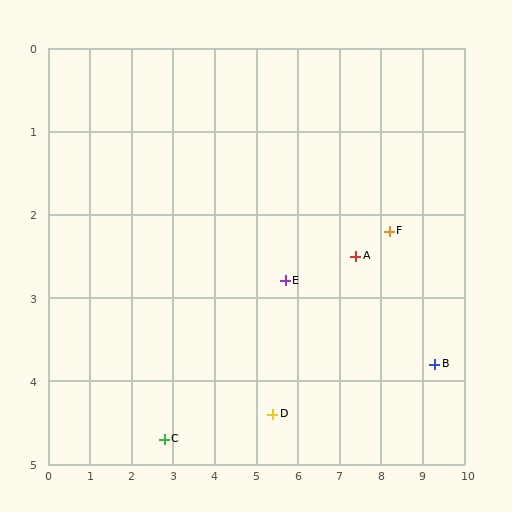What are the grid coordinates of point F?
Point F is at approximately (8.2, 2.2).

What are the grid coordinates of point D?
Point D is at approximately (5.4, 4.4).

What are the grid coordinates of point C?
Point C is at approximately (2.8, 4.7).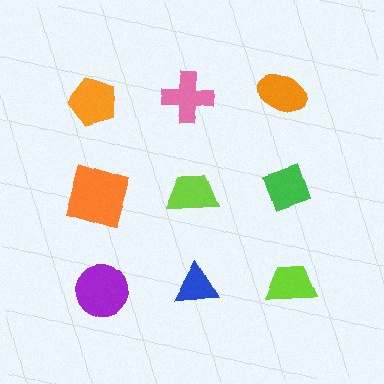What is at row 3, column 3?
A lime trapezoid.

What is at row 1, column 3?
An orange ellipse.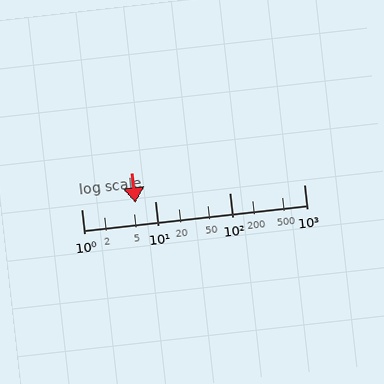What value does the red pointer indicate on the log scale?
The pointer indicates approximately 5.4.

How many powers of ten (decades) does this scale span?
The scale spans 3 decades, from 1 to 1000.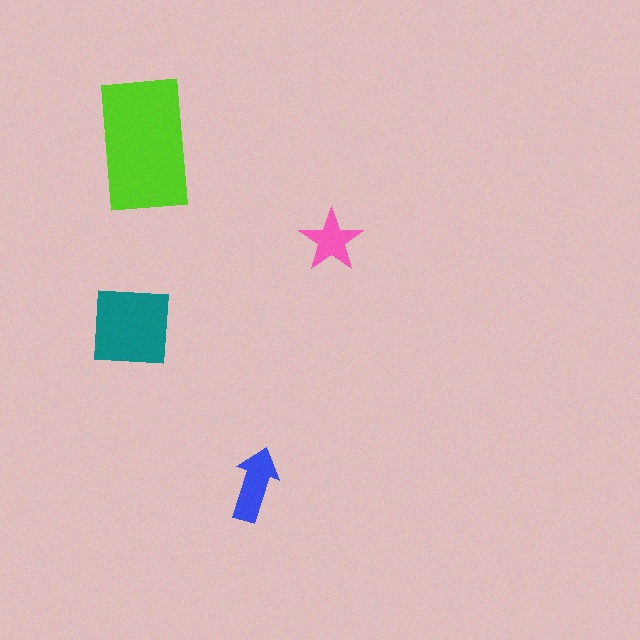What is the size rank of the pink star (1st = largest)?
4th.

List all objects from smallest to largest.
The pink star, the blue arrow, the teal square, the lime rectangle.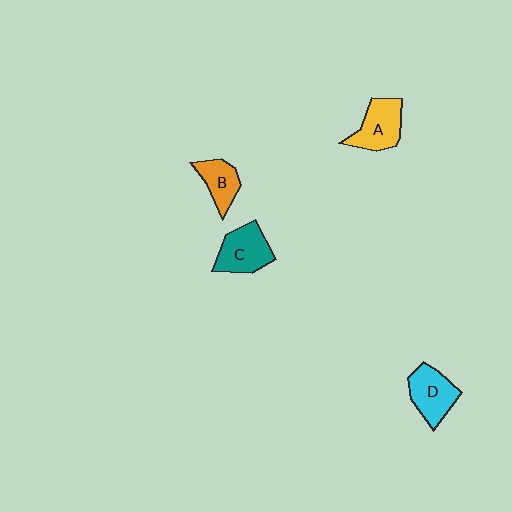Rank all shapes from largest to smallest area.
From largest to smallest: C (teal), A (yellow), D (cyan), B (orange).